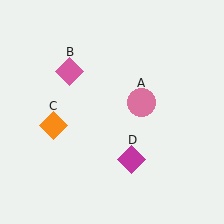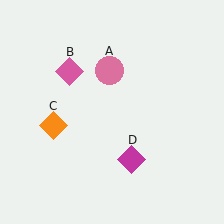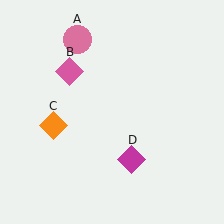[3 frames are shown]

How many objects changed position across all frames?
1 object changed position: pink circle (object A).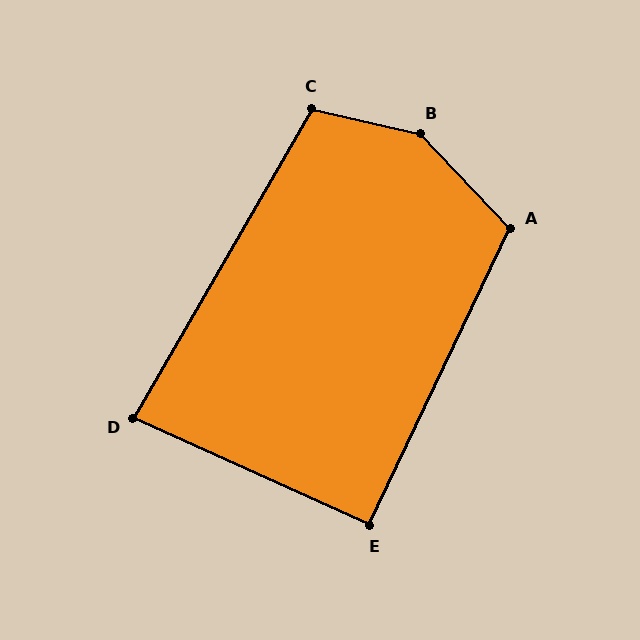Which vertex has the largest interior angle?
B, at approximately 147 degrees.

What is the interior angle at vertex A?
Approximately 111 degrees (obtuse).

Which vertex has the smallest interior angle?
D, at approximately 84 degrees.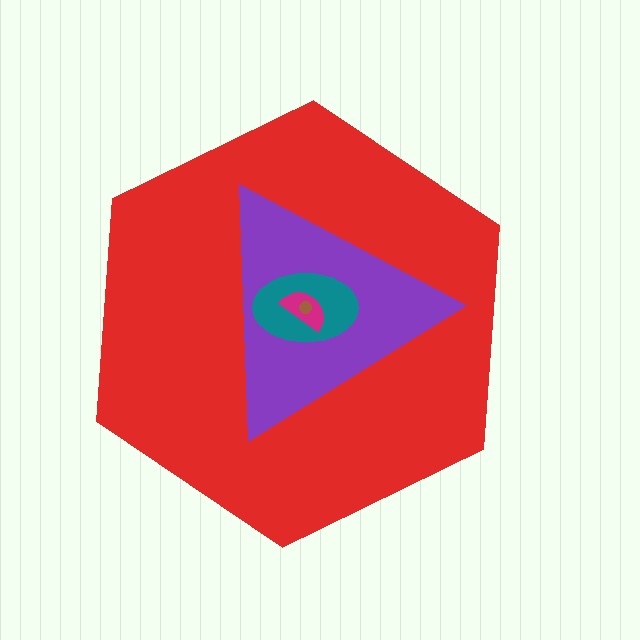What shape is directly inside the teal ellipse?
The magenta semicircle.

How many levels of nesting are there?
5.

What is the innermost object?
The brown circle.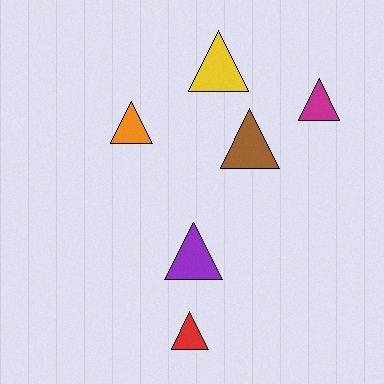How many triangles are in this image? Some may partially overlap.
There are 6 triangles.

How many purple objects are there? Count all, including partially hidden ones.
There is 1 purple object.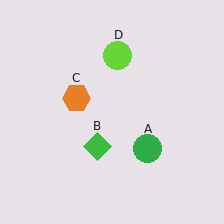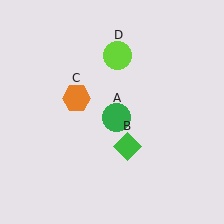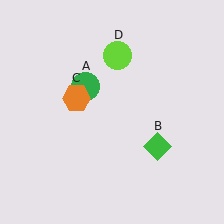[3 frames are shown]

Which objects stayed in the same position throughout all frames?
Orange hexagon (object C) and lime circle (object D) remained stationary.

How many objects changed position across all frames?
2 objects changed position: green circle (object A), green diamond (object B).